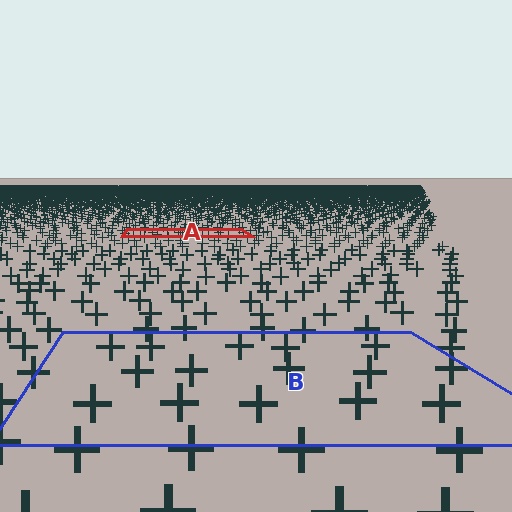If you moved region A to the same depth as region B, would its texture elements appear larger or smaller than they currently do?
They would appear larger. At a closer depth, the same texture elements are projected at a bigger on-screen size.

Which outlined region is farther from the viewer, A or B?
Region A is farther from the viewer — the texture elements inside it appear smaller and more densely packed.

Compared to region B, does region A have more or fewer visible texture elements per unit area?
Region A has more texture elements per unit area — they are packed more densely because it is farther away.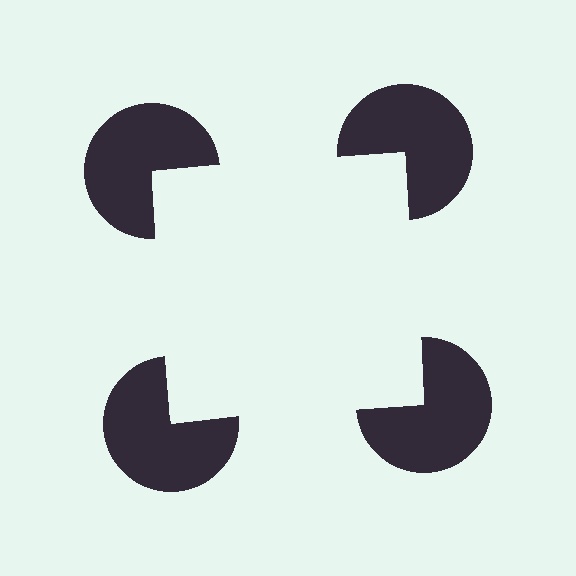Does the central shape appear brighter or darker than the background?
It typically appears slightly brighter than the background, even though no actual brightness change is drawn.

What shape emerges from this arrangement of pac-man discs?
An illusory square — its edges are inferred from the aligned wedge cuts in the pac-man discs, not physically drawn.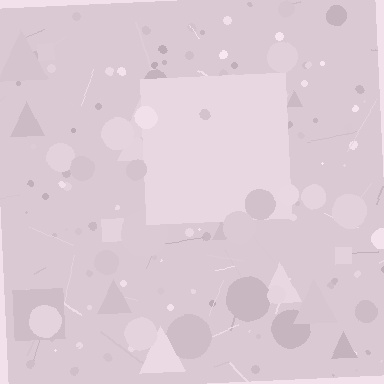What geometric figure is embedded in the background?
A square is embedded in the background.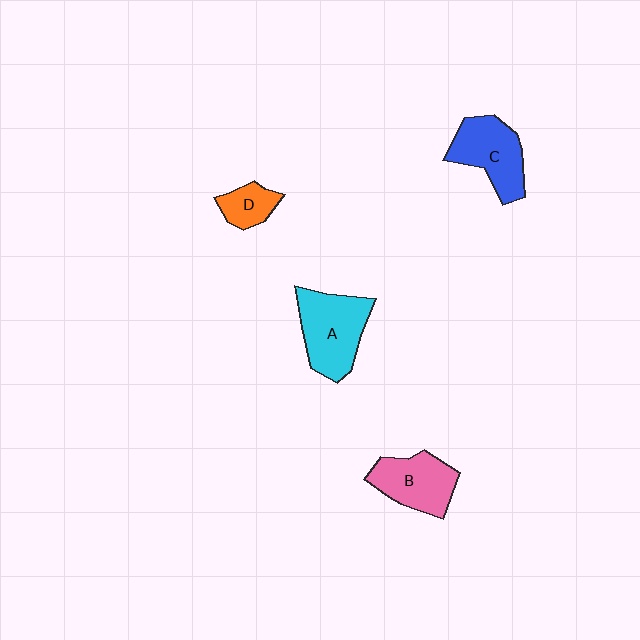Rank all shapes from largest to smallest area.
From largest to smallest: A (cyan), C (blue), B (pink), D (orange).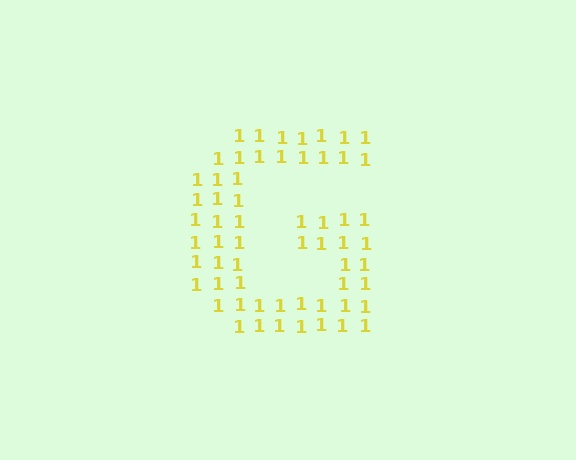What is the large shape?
The large shape is the letter G.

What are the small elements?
The small elements are digit 1's.